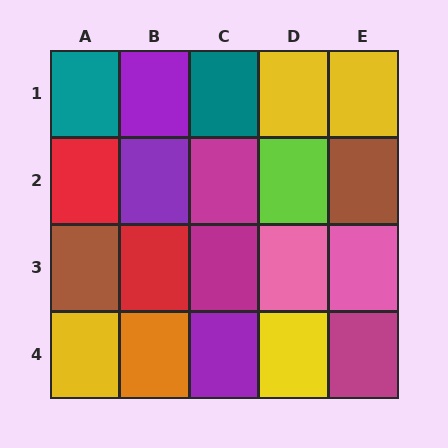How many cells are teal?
2 cells are teal.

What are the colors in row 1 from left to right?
Teal, purple, teal, yellow, yellow.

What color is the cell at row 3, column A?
Brown.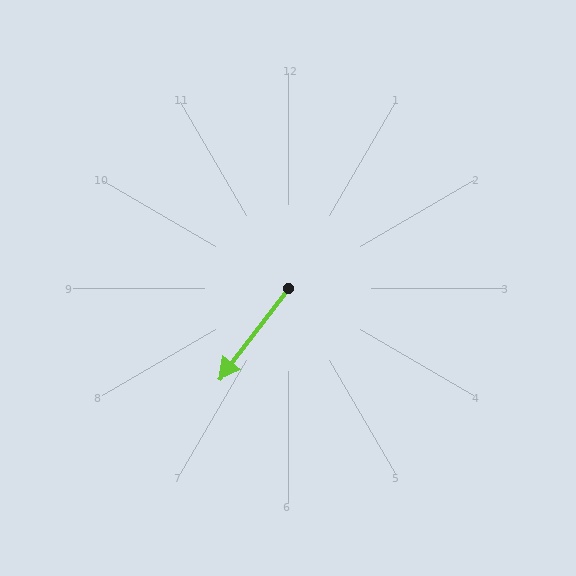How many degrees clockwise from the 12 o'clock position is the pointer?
Approximately 217 degrees.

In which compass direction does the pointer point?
Southwest.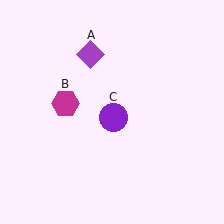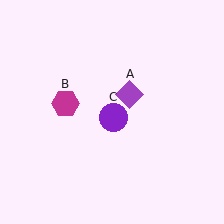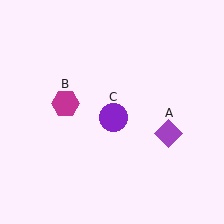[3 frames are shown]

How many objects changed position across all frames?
1 object changed position: purple diamond (object A).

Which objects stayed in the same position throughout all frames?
Magenta hexagon (object B) and purple circle (object C) remained stationary.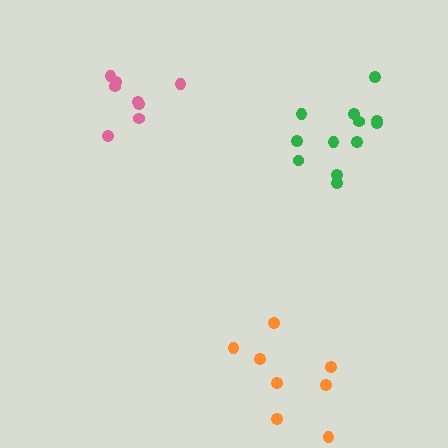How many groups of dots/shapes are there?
There are 3 groups.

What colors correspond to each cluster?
The clusters are colored: green, pink, orange.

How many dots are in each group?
Group 1: 12 dots, Group 2: 8 dots, Group 3: 8 dots (28 total).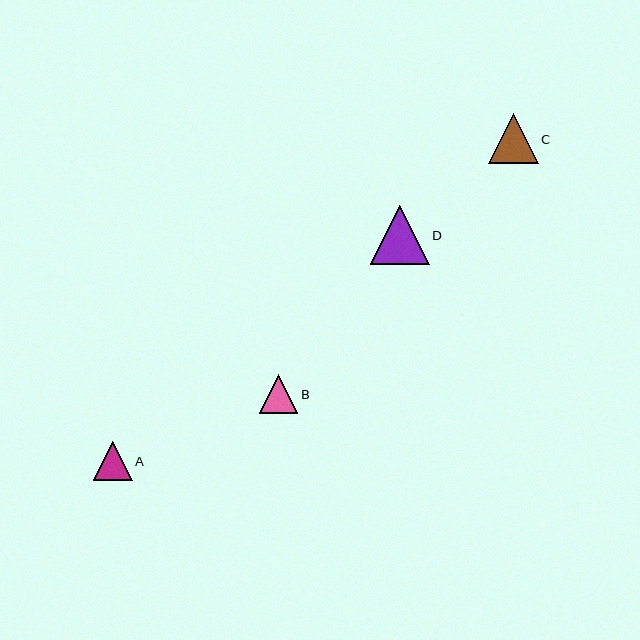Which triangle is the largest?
Triangle D is the largest with a size of approximately 59 pixels.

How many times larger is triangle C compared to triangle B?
Triangle C is approximately 1.3 times the size of triangle B.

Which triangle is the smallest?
Triangle B is the smallest with a size of approximately 39 pixels.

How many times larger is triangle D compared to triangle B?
Triangle D is approximately 1.5 times the size of triangle B.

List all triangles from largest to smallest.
From largest to smallest: D, C, A, B.